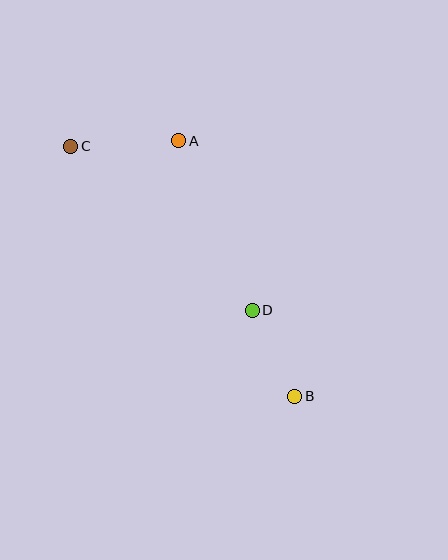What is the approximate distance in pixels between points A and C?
The distance between A and C is approximately 108 pixels.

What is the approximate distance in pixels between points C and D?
The distance between C and D is approximately 245 pixels.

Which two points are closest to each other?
Points B and D are closest to each other.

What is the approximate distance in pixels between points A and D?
The distance between A and D is approximately 185 pixels.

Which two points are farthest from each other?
Points B and C are farthest from each other.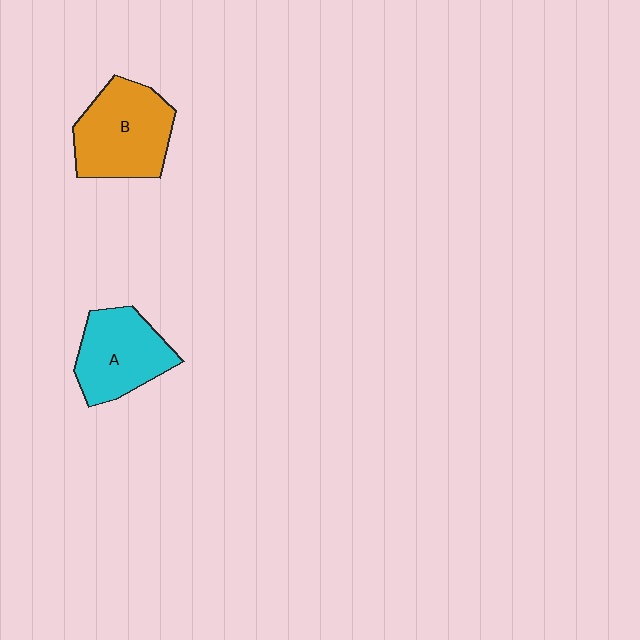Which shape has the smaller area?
Shape A (cyan).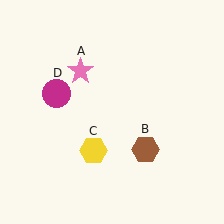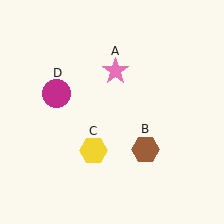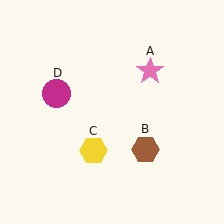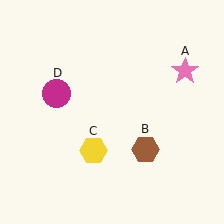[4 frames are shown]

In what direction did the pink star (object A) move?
The pink star (object A) moved right.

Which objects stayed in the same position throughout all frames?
Brown hexagon (object B) and yellow hexagon (object C) and magenta circle (object D) remained stationary.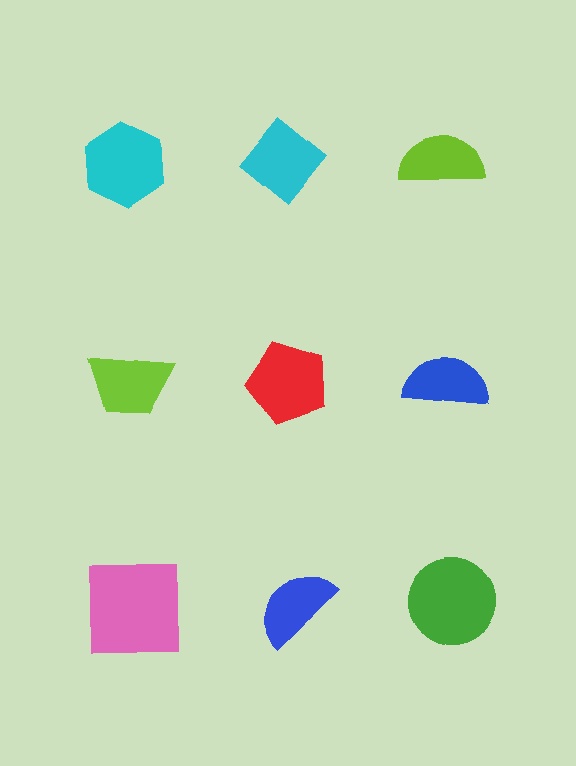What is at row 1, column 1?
A cyan hexagon.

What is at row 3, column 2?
A blue semicircle.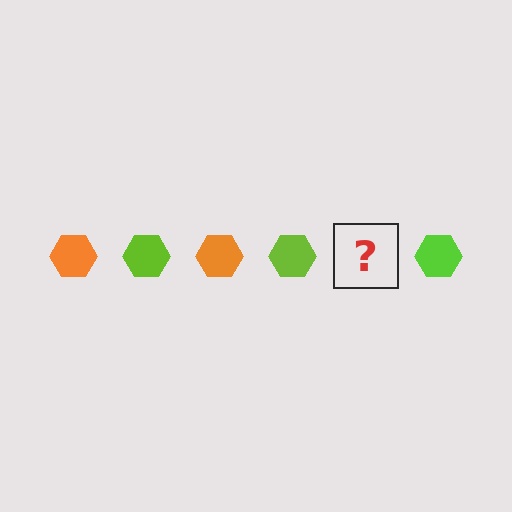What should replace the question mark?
The question mark should be replaced with an orange hexagon.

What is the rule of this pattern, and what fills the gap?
The rule is that the pattern cycles through orange, lime hexagons. The gap should be filled with an orange hexagon.